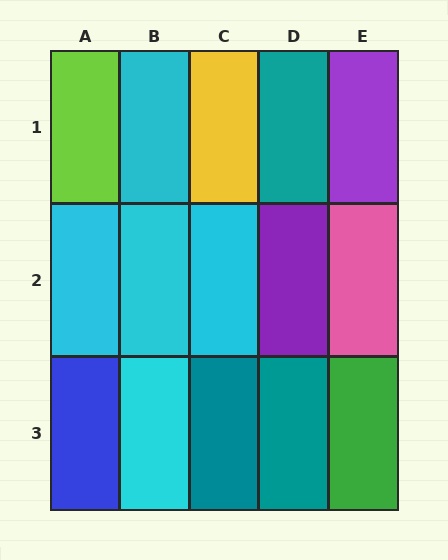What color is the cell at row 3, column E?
Green.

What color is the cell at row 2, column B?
Cyan.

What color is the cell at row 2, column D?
Purple.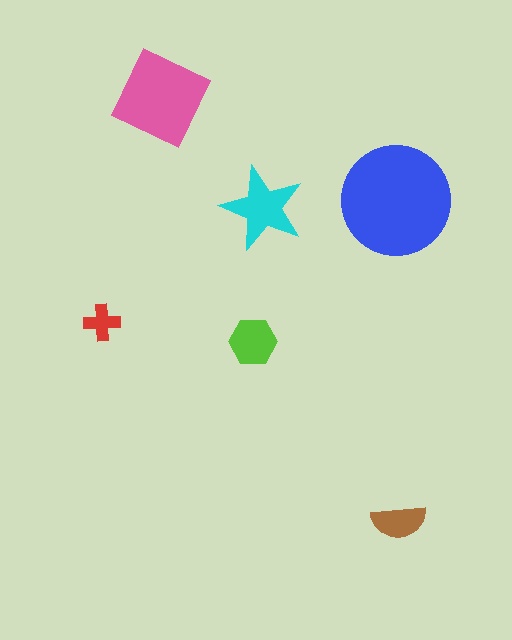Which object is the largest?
The blue circle.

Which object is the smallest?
The red cross.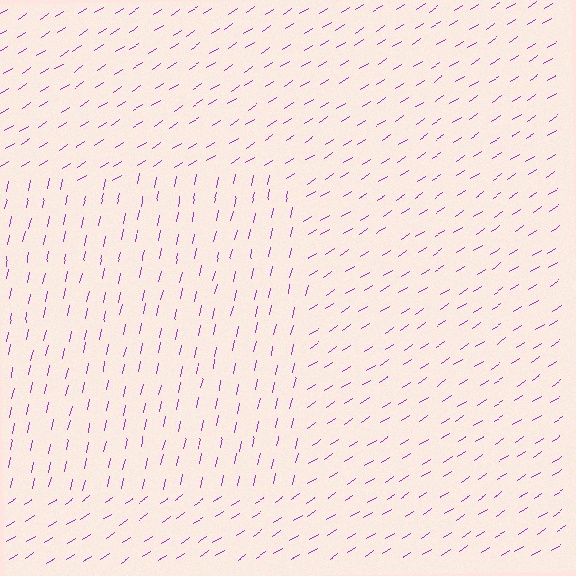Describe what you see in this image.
The image is filled with small purple line segments. A rectangle region in the image has lines oriented differently from the surrounding lines, creating a visible texture boundary.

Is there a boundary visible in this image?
Yes, there is a texture boundary formed by a change in line orientation.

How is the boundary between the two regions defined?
The boundary is defined purely by a change in line orientation (approximately 45 degrees difference). All lines are the same color and thickness.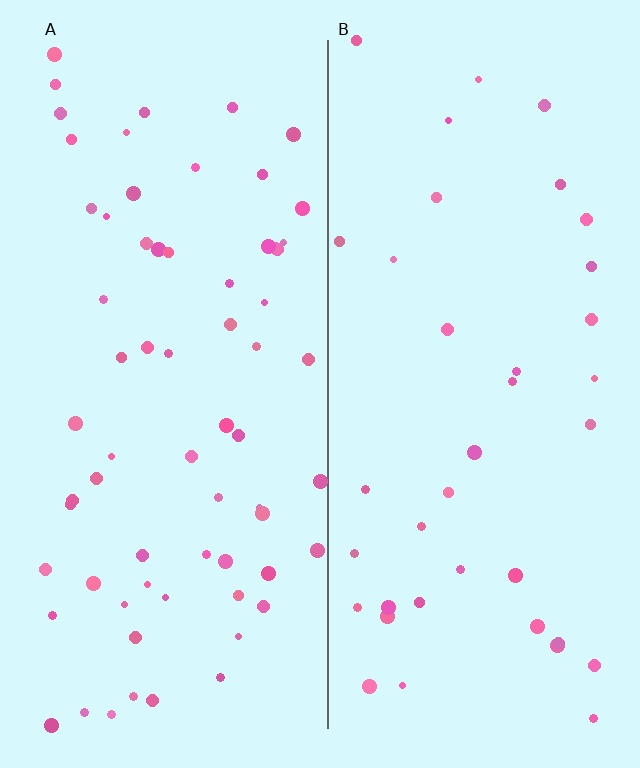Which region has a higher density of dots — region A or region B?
A (the left).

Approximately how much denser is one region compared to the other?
Approximately 1.7× — region A over region B.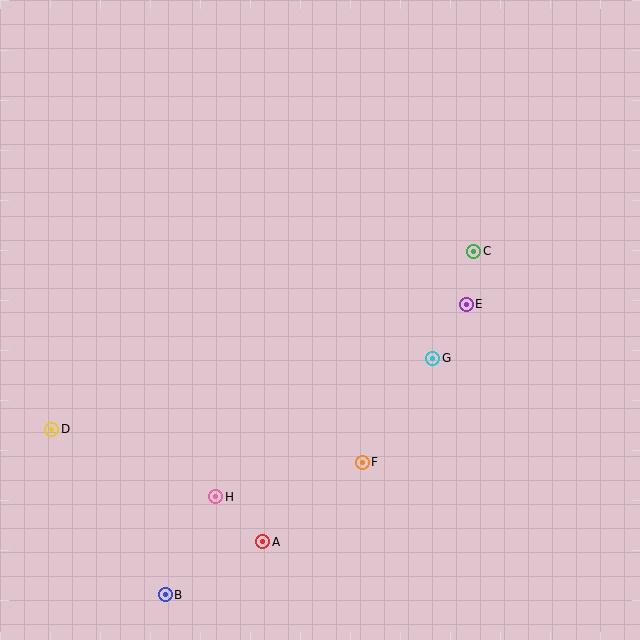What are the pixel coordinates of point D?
Point D is at (52, 429).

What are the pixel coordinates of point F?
Point F is at (362, 462).